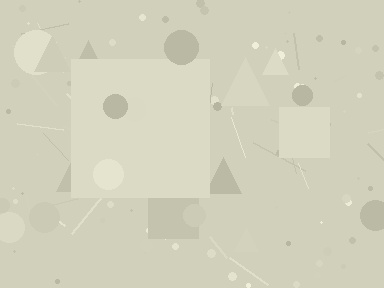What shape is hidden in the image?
A square is hidden in the image.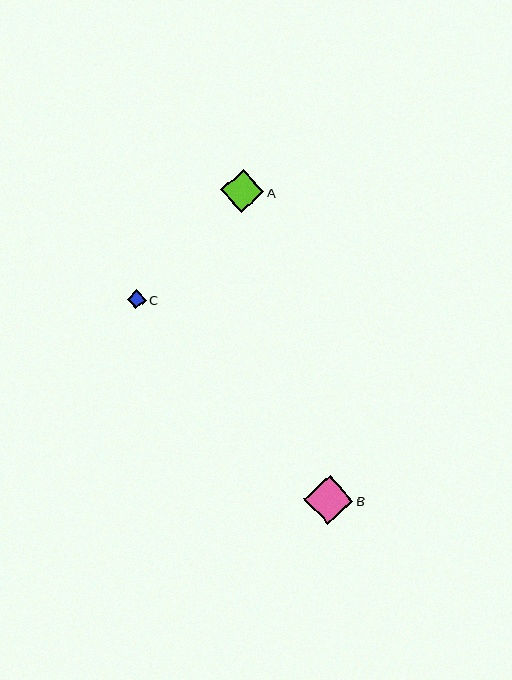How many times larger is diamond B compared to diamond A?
Diamond B is approximately 1.2 times the size of diamond A.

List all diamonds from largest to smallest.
From largest to smallest: B, A, C.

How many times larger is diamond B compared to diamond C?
Diamond B is approximately 2.7 times the size of diamond C.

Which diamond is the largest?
Diamond B is the largest with a size of approximately 50 pixels.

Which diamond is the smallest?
Diamond C is the smallest with a size of approximately 19 pixels.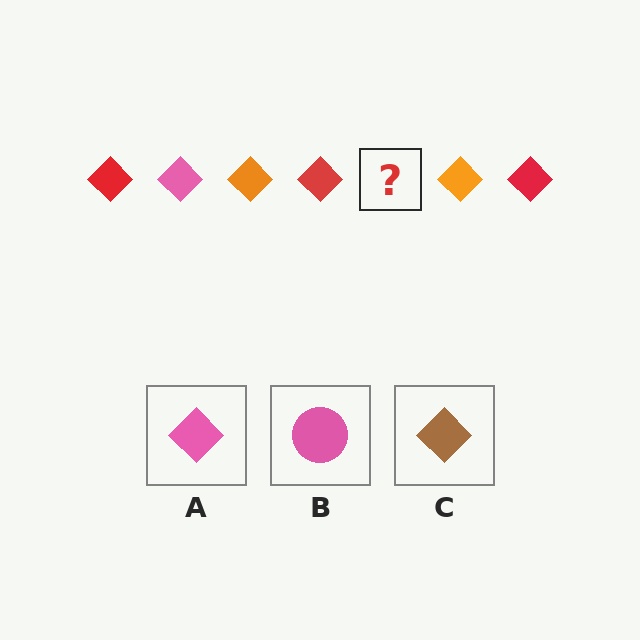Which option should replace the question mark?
Option A.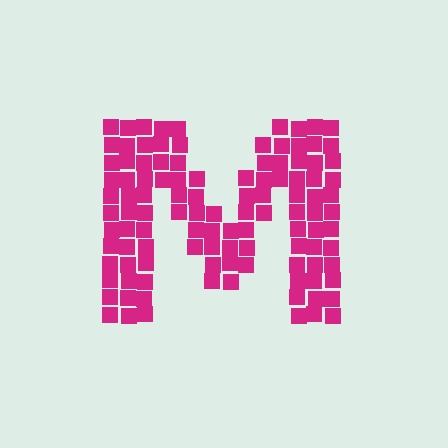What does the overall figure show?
The overall figure shows the letter M.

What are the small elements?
The small elements are squares.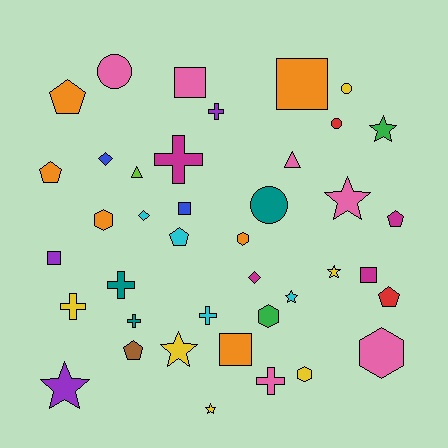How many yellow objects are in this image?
There are 6 yellow objects.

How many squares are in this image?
There are 6 squares.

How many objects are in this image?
There are 40 objects.